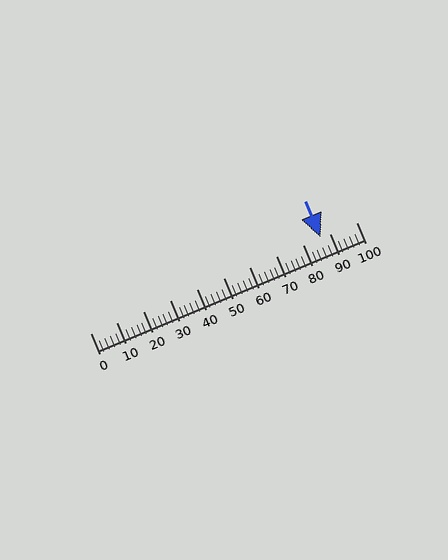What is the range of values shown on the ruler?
The ruler shows values from 0 to 100.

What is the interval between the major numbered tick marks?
The major tick marks are spaced 10 units apart.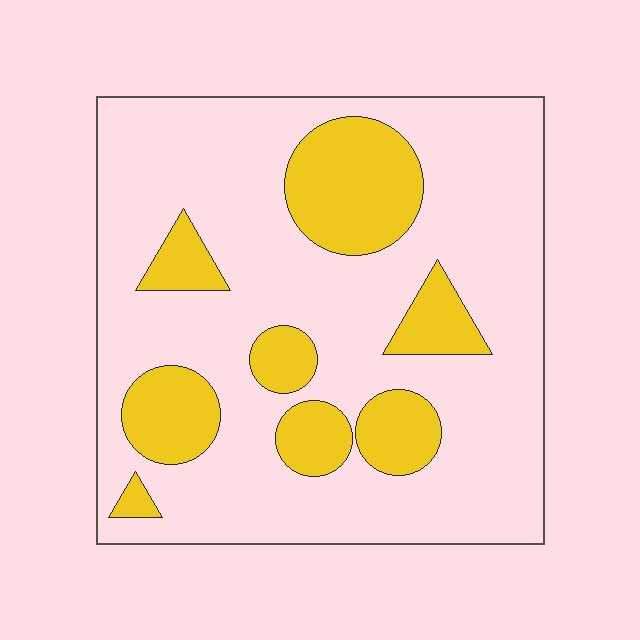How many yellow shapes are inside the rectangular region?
8.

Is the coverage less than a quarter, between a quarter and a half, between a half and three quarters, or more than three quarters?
Less than a quarter.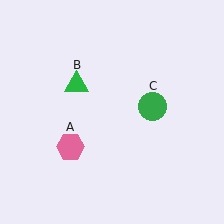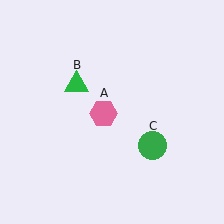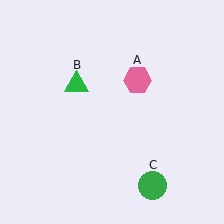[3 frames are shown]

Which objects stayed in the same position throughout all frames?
Green triangle (object B) remained stationary.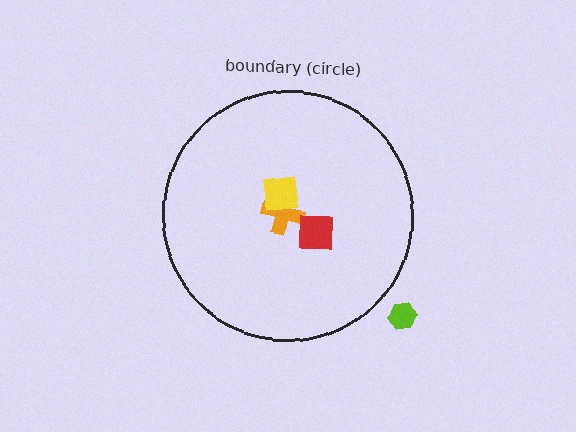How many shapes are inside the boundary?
3 inside, 1 outside.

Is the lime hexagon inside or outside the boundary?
Outside.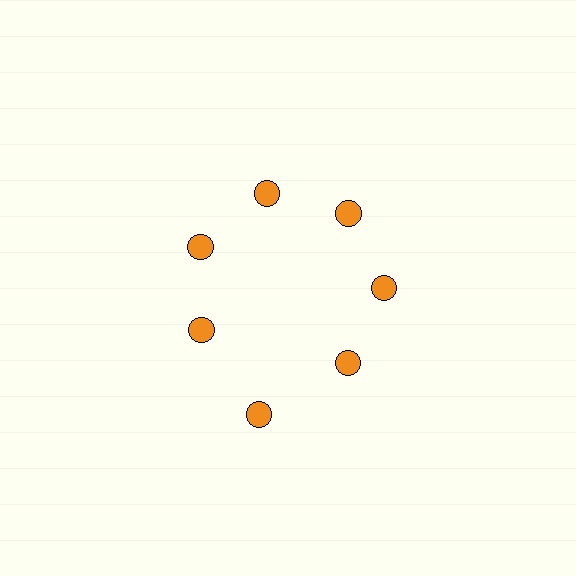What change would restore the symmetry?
The symmetry would be restored by moving it inward, back onto the ring so that all 7 circles sit at equal angles and equal distance from the center.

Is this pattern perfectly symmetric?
No. The 7 orange circles are arranged in a ring, but one element near the 6 o'clock position is pushed outward from the center, breaking the 7-fold rotational symmetry.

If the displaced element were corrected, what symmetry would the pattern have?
It would have 7-fold rotational symmetry — the pattern would map onto itself every 51 degrees.